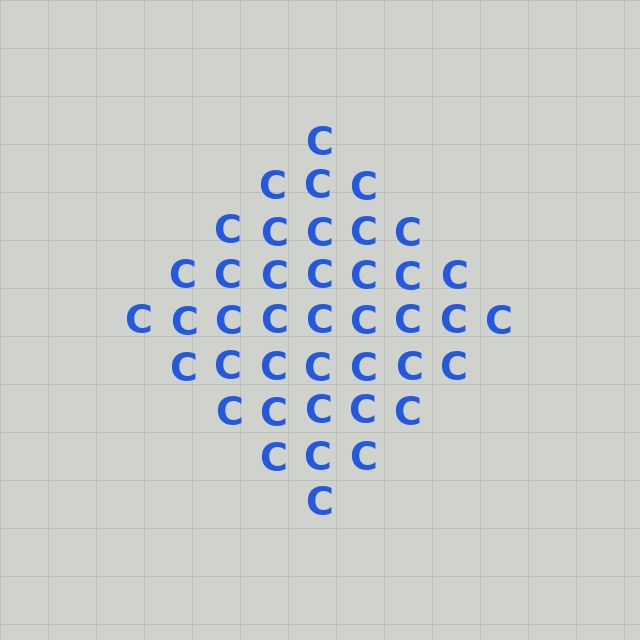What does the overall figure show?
The overall figure shows a diamond.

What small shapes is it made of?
It is made of small letter C's.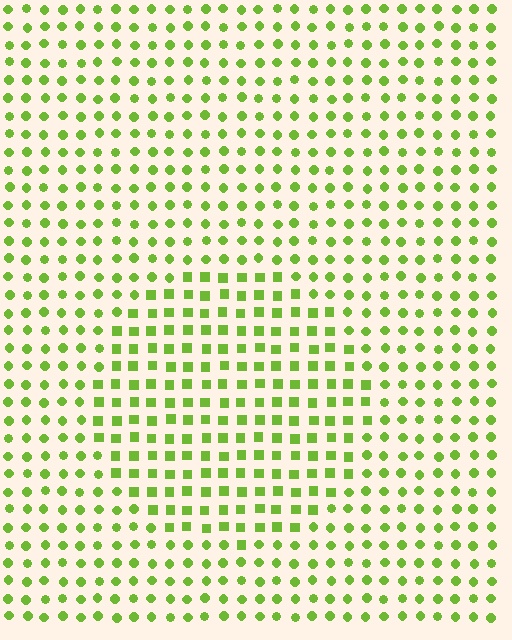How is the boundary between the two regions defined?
The boundary is defined by a change in element shape: squares inside vs. circles outside. All elements share the same color and spacing.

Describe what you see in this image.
The image is filled with small lime elements arranged in a uniform grid. A circle-shaped region contains squares, while the surrounding area contains circles. The boundary is defined purely by the change in element shape.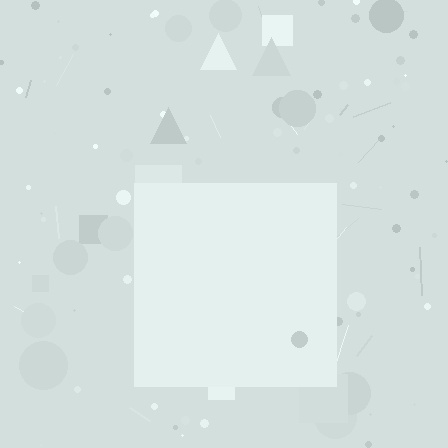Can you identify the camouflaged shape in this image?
The camouflaged shape is a square.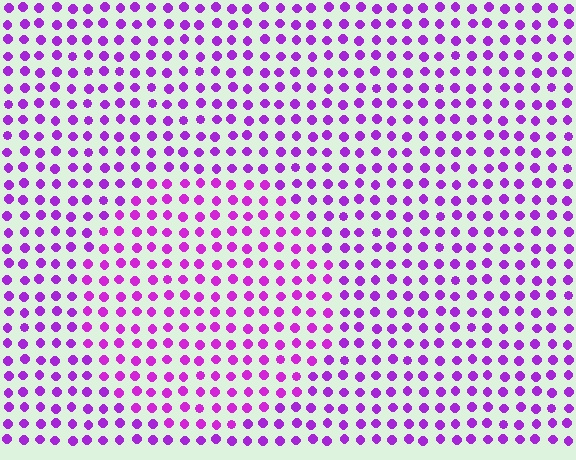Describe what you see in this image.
The image is filled with small purple elements in a uniform arrangement. A circle-shaped region is visible where the elements are tinted to a slightly different hue, forming a subtle color boundary.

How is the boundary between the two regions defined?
The boundary is defined purely by a slight shift in hue (about 16 degrees). Spacing, size, and orientation are identical on both sides.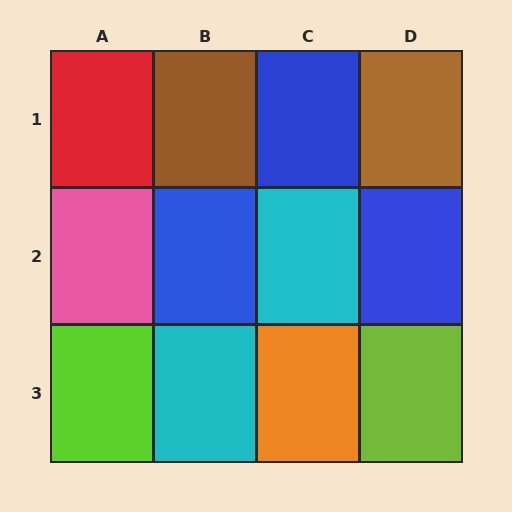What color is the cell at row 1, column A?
Red.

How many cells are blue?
3 cells are blue.